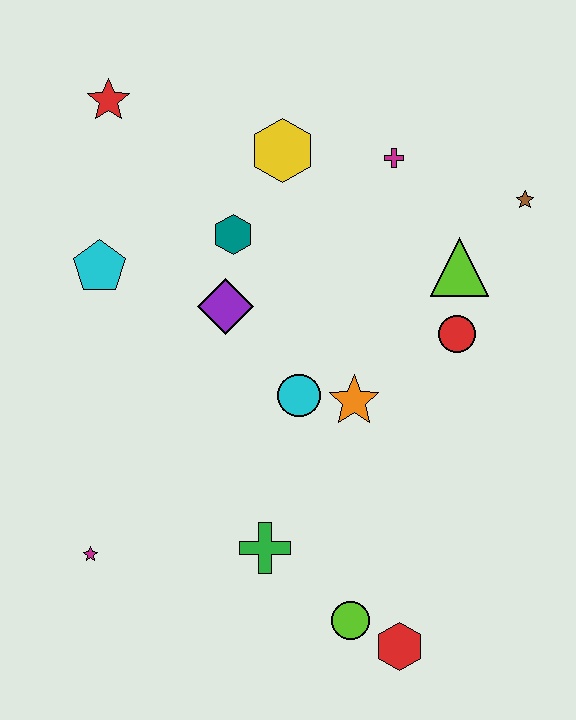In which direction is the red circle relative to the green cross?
The red circle is above the green cross.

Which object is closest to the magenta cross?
The yellow hexagon is closest to the magenta cross.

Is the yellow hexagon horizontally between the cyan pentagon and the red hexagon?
Yes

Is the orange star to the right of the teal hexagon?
Yes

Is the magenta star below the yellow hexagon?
Yes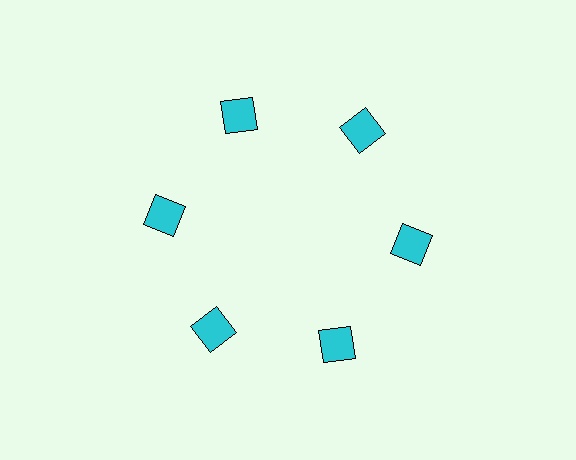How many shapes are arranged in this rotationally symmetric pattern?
There are 6 shapes, arranged in 6 groups of 1.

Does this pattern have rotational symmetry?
Yes, this pattern has 6-fold rotational symmetry. It looks the same after rotating 60 degrees around the center.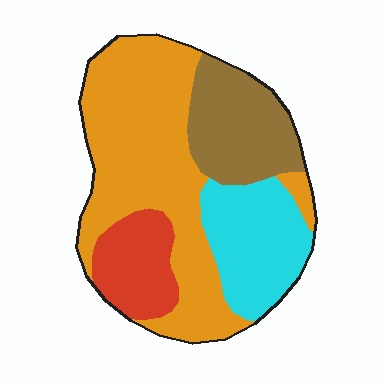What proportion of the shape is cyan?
Cyan covers about 20% of the shape.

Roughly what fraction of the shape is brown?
Brown takes up about one fifth (1/5) of the shape.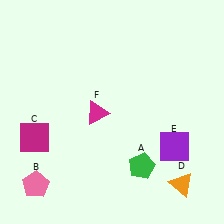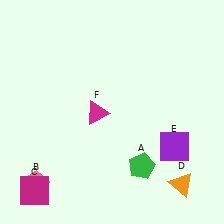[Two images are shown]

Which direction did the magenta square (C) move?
The magenta square (C) moved down.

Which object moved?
The magenta square (C) moved down.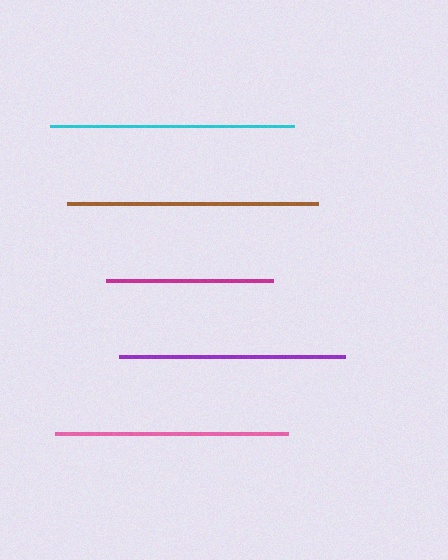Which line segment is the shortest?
The magenta line is the shortest at approximately 167 pixels.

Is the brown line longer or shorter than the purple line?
The brown line is longer than the purple line.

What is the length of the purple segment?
The purple segment is approximately 226 pixels long.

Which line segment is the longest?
The brown line is the longest at approximately 251 pixels.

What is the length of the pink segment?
The pink segment is approximately 233 pixels long.